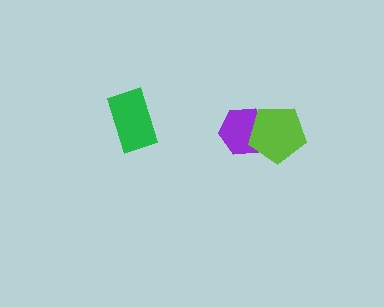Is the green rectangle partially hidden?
No, no other shape covers it.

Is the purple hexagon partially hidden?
Yes, it is partially covered by another shape.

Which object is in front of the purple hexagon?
The lime pentagon is in front of the purple hexagon.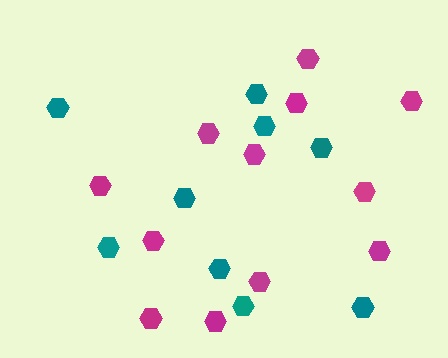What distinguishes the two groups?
There are 2 groups: one group of magenta hexagons (12) and one group of teal hexagons (9).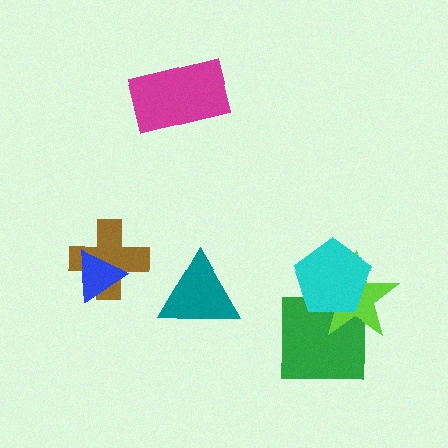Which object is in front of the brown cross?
The blue triangle is in front of the brown cross.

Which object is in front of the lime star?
The cyan pentagon is in front of the lime star.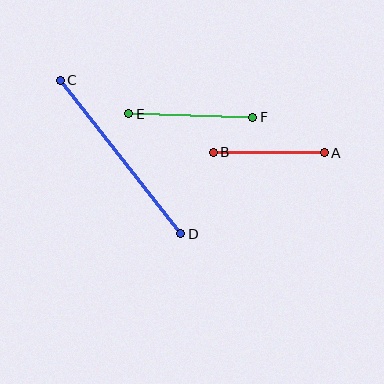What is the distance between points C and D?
The distance is approximately 195 pixels.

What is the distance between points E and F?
The distance is approximately 124 pixels.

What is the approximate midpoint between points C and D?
The midpoint is at approximately (120, 157) pixels.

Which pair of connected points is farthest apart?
Points C and D are farthest apart.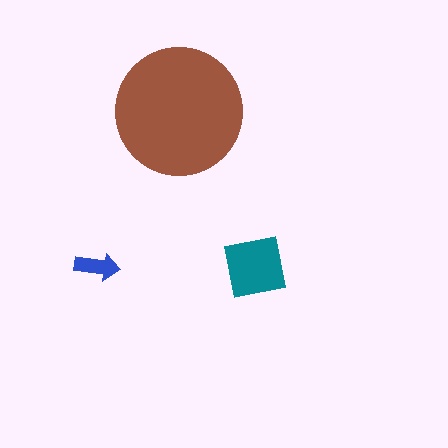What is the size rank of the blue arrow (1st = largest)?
3rd.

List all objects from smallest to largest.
The blue arrow, the teal square, the brown circle.